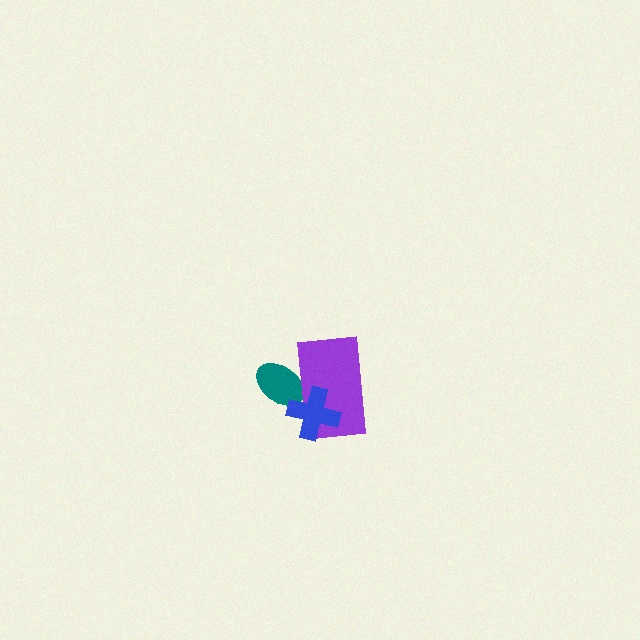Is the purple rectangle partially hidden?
Yes, it is partially covered by another shape.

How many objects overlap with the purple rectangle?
2 objects overlap with the purple rectangle.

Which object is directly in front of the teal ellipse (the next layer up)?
The purple rectangle is directly in front of the teal ellipse.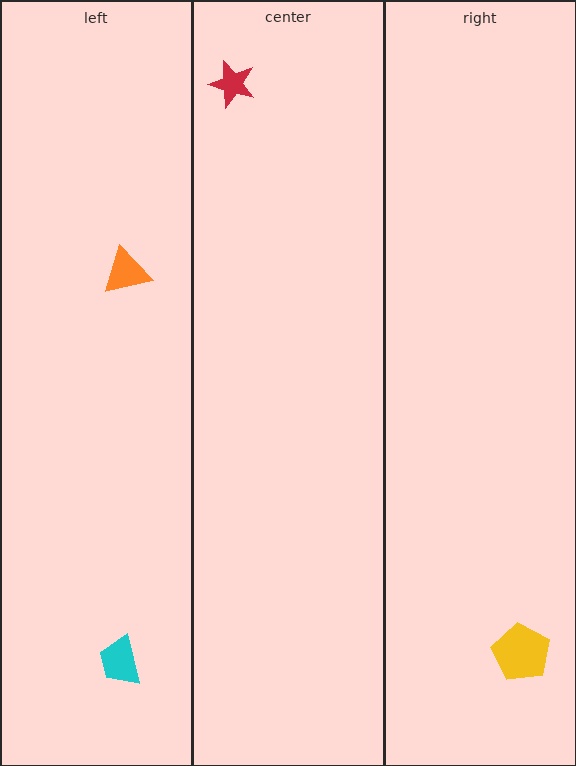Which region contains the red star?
The center region.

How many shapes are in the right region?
1.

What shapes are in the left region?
The orange triangle, the cyan trapezoid.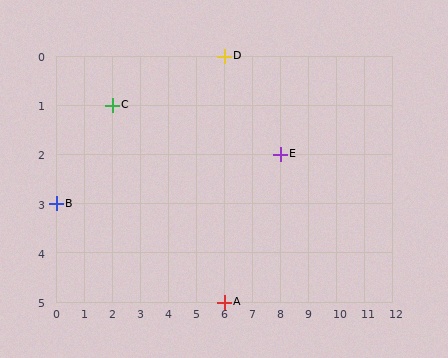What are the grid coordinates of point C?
Point C is at grid coordinates (2, 1).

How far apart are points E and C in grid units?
Points E and C are 6 columns and 1 row apart (about 6.1 grid units diagonally).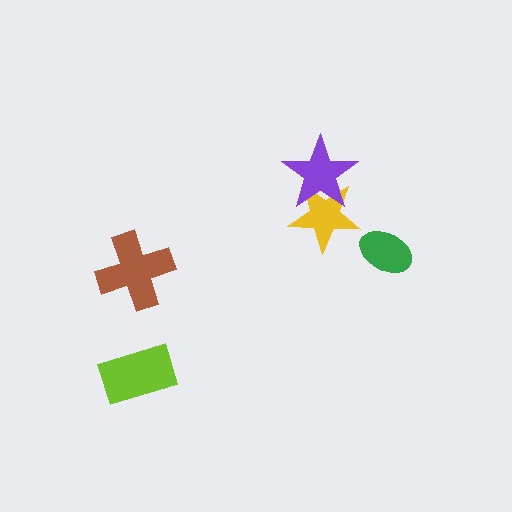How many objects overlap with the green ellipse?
0 objects overlap with the green ellipse.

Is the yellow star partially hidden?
Yes, it is partially covered by another shape.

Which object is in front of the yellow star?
The purple star is in front of the yellow star.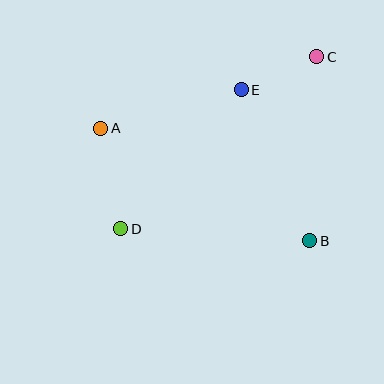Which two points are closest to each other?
Points C and E are closest to each other.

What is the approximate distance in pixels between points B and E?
The distance between B and E is approximately 166 pixels.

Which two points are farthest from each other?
Points C and D are farthest from each other.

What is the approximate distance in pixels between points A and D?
The distance between A and D is approximately 102 pixels.